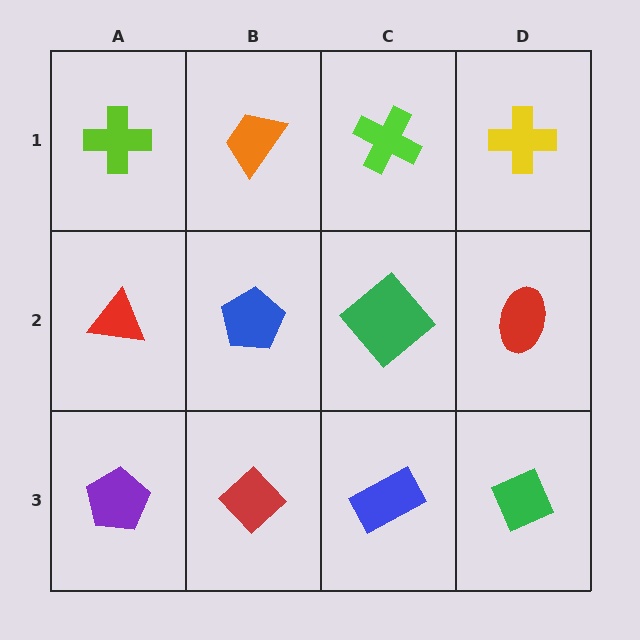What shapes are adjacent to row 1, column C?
A green diamond (row 2, column C), an orange trapezoid (row 1, column B), a yellow cross (row 1, column D).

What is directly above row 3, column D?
A red ellipse.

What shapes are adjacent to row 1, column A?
A red triangle (row 2, column A), an orange trapezoid (row 1, column B).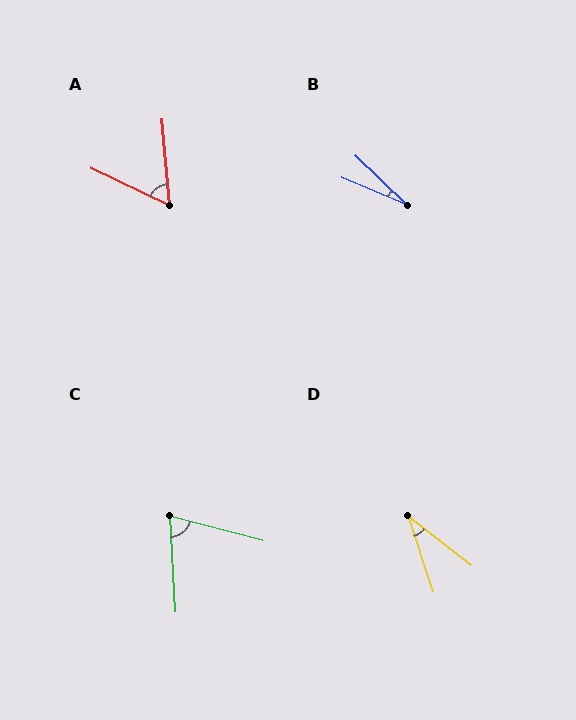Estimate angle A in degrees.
Approximately 59 degrees.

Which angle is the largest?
C, at approximately 72 degrees.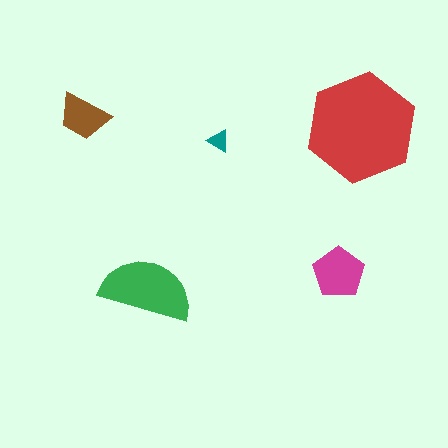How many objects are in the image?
There are 5 objects in the image.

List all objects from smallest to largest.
The teal triangle, the brown trapezoid, the magenta pentagon, the green semicircle, the red hexagon.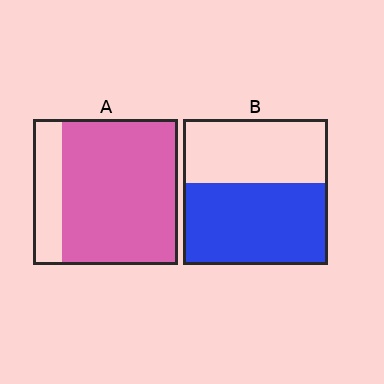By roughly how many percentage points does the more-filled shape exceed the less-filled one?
By roughly 25 percentage points (A over B).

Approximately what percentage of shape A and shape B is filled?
A is approximately 80% and B is approximately 55%.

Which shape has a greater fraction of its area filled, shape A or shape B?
Shape A.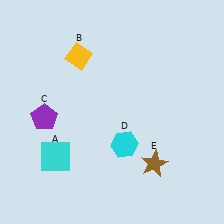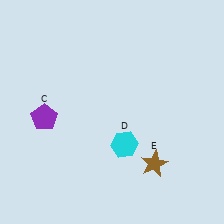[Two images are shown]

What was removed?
The yellow diamond (B), the cyan square (A) were removed in Image 2.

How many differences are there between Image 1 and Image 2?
There are 2 differences between the two images.